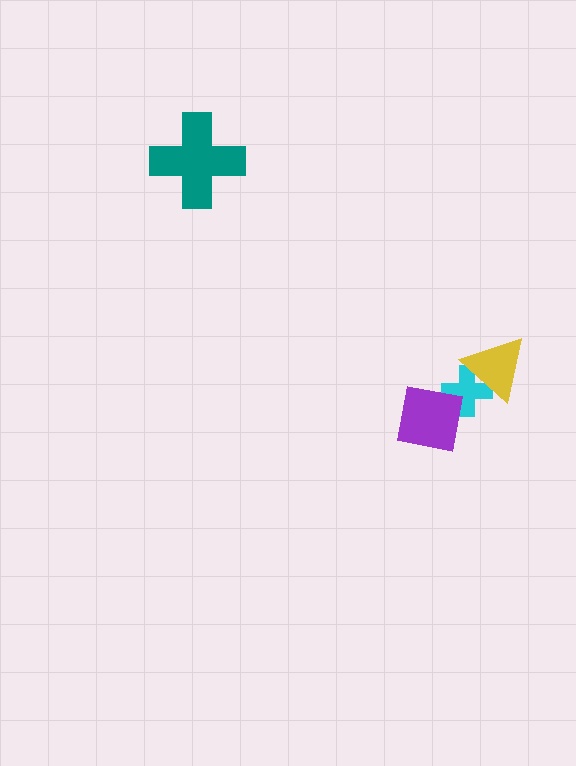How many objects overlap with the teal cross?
0 objects overlap with the teal cross.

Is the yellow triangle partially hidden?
No, no other shape covers it.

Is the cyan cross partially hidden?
Yes, it is partially covered by another shape.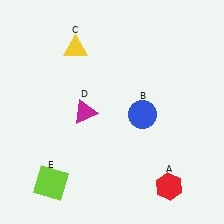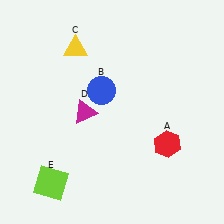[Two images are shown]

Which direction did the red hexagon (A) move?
The red hexagon (A) moved up.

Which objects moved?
The objects that moved are: the red hexagon (A), the blue circle (B).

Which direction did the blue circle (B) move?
The blue circle (B) moved left.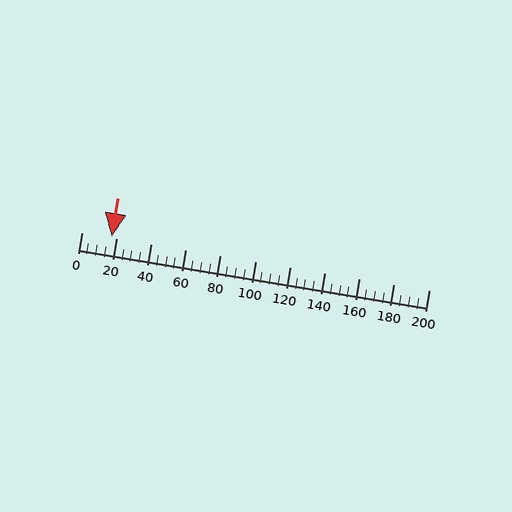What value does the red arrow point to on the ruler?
The red arrow points to approximately 17.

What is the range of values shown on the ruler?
The ruler shows values from 0 to 200.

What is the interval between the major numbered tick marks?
The major tick marks are spaced 20 units apart.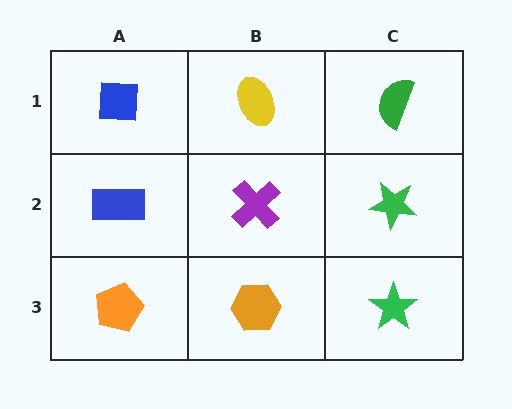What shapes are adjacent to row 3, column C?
A green star (row 2, column C), an orange hexagon (row 3, column B).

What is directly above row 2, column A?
A blue square.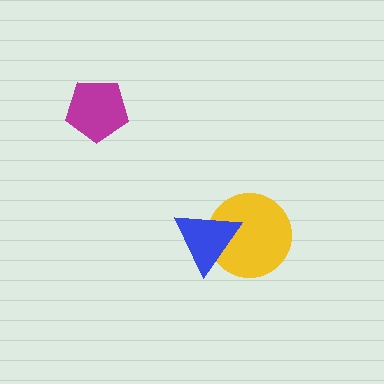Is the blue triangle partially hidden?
No, no other shape covers it.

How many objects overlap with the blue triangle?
1 object overlaps with the blue triangle.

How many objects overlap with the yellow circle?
1 object overlaps with the yellow circle.